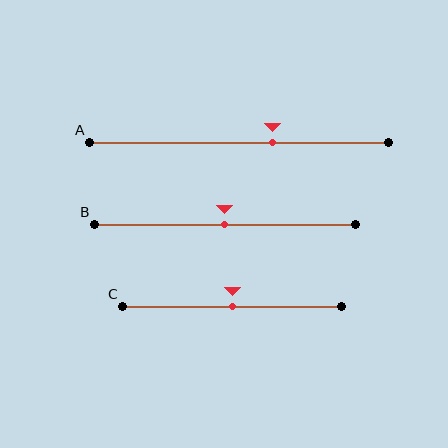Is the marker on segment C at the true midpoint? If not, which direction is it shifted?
Yes, the marker on segment C is at the true midpoint.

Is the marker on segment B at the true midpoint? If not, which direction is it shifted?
Yes, the marker on segment B is at the true midpoint.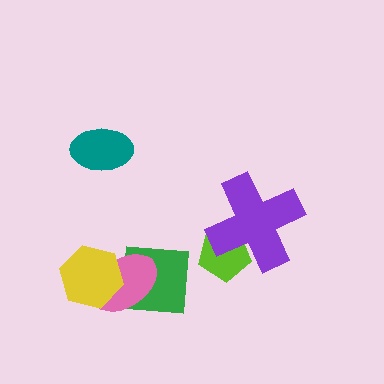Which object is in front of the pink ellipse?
The yellow hexagon is in front of the pink ellipse.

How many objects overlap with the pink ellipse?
2 objects overlap with the pink ellipse.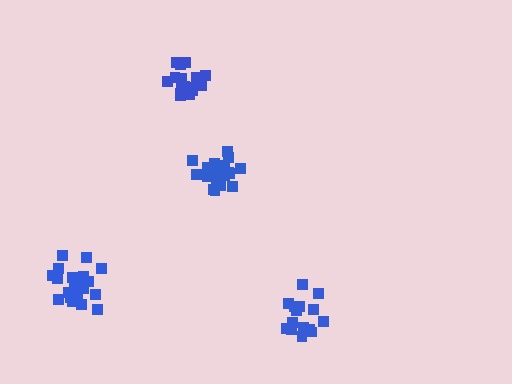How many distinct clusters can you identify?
There are 4 distinct clusters.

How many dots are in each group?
Group 1: 21 dots, Group 2: 15 dots, Group 3: 21 dots, Group 4: 16 dots (73 total).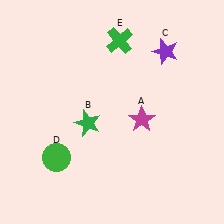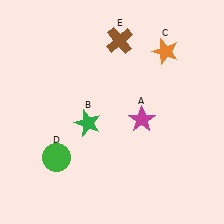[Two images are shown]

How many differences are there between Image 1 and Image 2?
There are 2 differences between the two images.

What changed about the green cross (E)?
In Image 1, E is green. In Image 2, it changed to brown.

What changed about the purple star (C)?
In Image 1, C is purple. In Image 2, it changed to orange.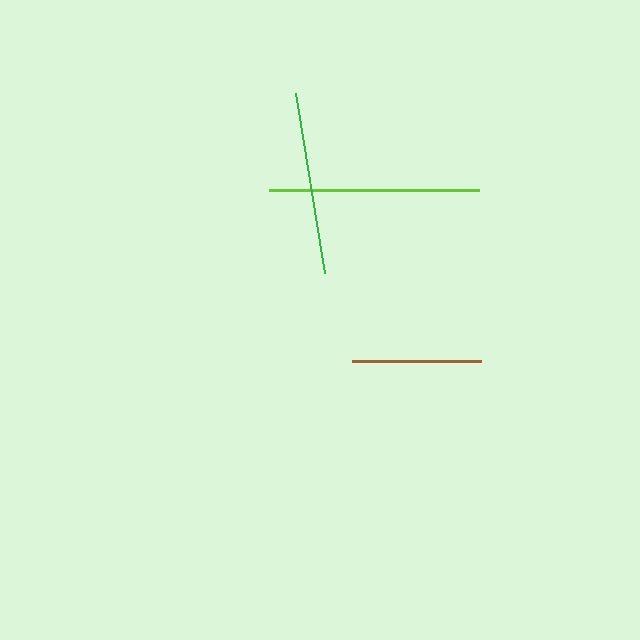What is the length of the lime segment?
The lime segment is approximately 210 pixels long.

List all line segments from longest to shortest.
From longest to shortest: lime, green, brown.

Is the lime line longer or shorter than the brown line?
The lime line is longer than the brown line.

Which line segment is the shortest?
The brown line is the shortest at approximately 130 pixels.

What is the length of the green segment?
The green segment is approximately 182 pixels long.